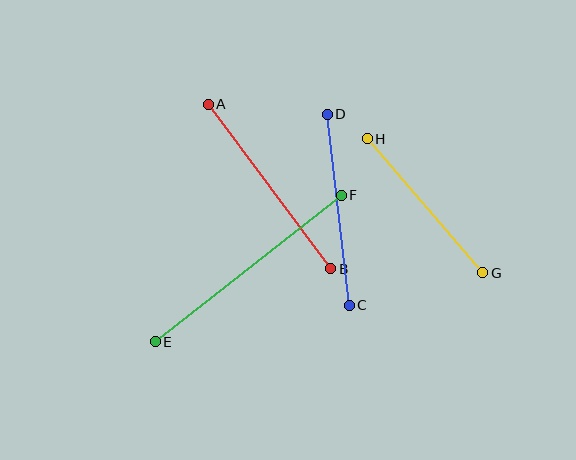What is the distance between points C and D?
The distance is approximately 192 pixels.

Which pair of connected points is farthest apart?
Points E and F are farthest apart.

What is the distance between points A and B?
The distance is approximately 205 pixels.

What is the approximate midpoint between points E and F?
The midpoint is at approximately (248, 269) pixels.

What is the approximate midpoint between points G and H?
The midpoint is at approximately (425, 206) pixels.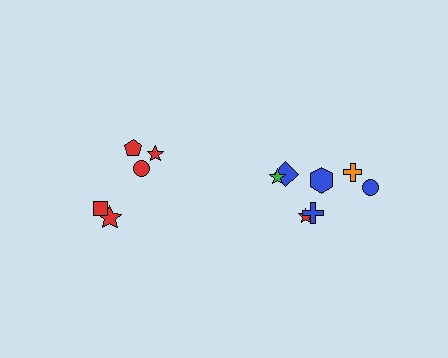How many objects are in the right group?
There are 8 objects.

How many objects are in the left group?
There are 5 objects.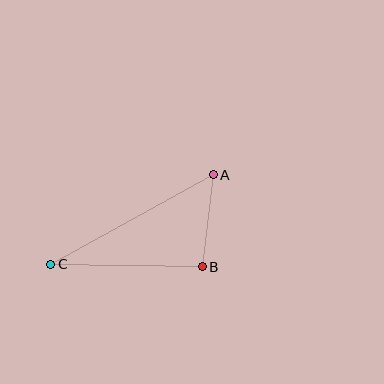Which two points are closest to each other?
Points A and B are closest to each other.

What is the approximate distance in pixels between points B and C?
The distance between B and C is approximately 151 pixels.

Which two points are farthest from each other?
Points A and C are farthest from each other.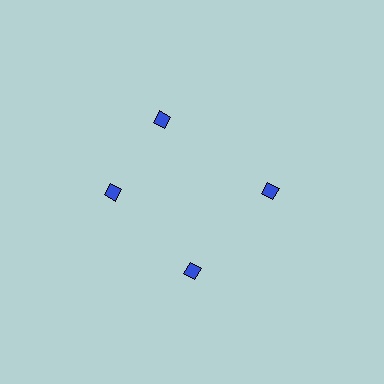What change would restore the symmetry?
The symmetry would be restored by rotating it back into even spacing with its neighbors so that all 4 diamonds sit at equal angles and equal distance from the center.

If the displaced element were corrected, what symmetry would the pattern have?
It would have 4-fold rotational symmetry — the pattern would map onto itself every 90 degrees.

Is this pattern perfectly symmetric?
No. The 4 blue diamonds are arranged in a ring, but one element near the 12 o'clock position is rotated out of alignment along the ring, breaking the 4-fold rotational symmetry.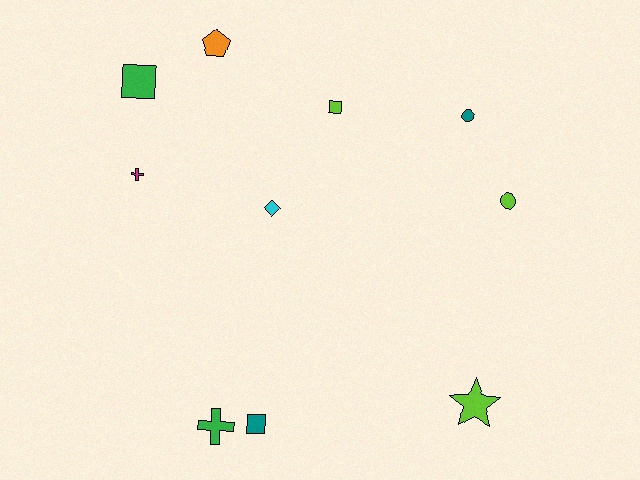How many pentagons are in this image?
There is 1 pentagon.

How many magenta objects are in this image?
There is 1 magenta object.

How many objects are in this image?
There are 10 objects.